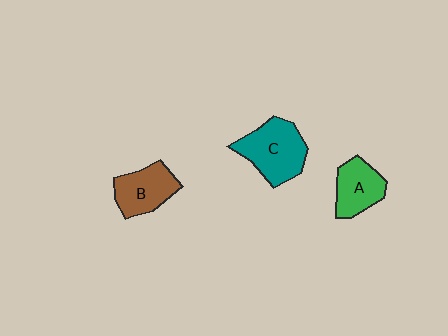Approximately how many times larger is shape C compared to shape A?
Approximately 1.4 times.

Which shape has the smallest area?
Shape A (green).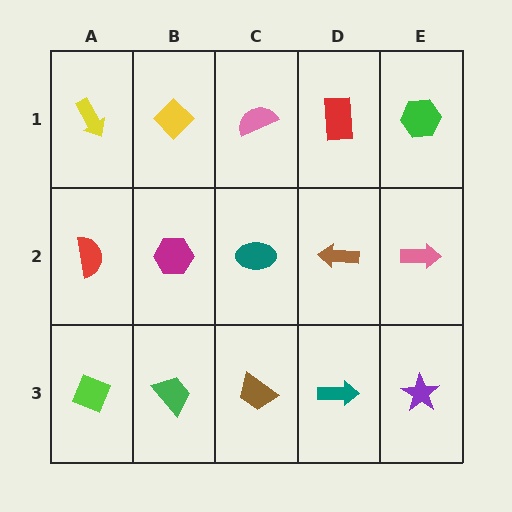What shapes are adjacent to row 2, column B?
A yellow diamond (row 1, column B), a green trapezoid (row 3, column B), a red semicircle (row 2, column A), a teal ellipse (row 2, column C).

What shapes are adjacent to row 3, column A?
A red semicircle (row 2, column A), a green trapezoid (row 3, column B).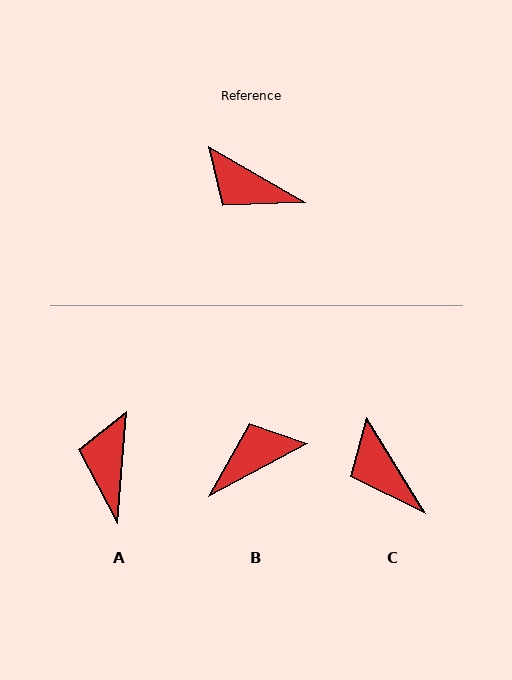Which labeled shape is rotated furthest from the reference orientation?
B, about 122 degrees away.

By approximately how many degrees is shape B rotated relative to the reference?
Approximately 122 degrees clockwise.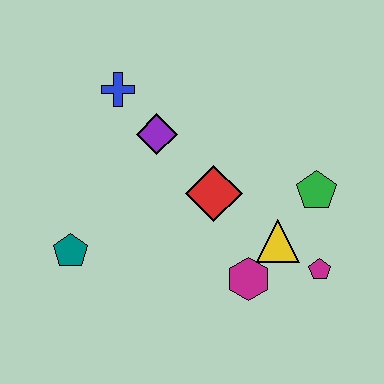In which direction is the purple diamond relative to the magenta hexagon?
The purple diamond is above the magenta hexagon.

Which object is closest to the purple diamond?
The blue cross is closest to the purple diamond.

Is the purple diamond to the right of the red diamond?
No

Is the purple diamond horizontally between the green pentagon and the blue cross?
Yes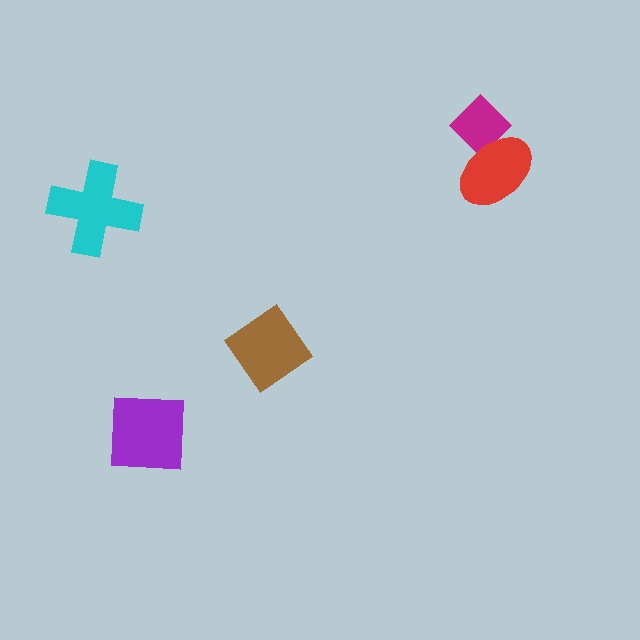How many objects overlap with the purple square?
0 objects overlap with the purple square.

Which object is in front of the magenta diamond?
The red ellipse is in front of the magenta diamond.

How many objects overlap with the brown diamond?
0 objects overlap with the brown diamond.